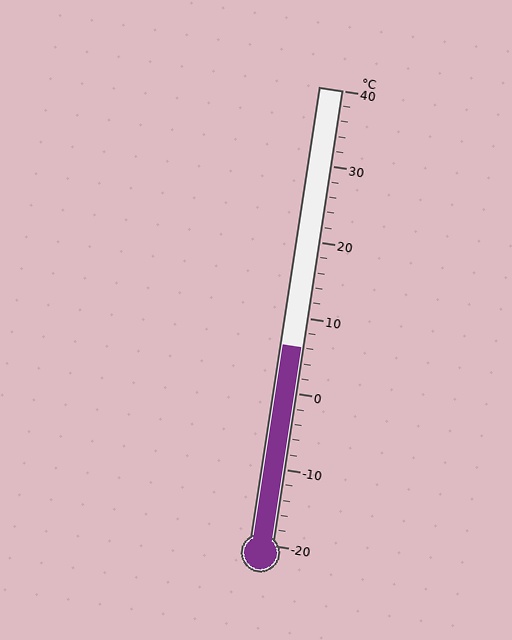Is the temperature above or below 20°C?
The temperature is below 20°C.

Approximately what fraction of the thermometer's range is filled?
The thermometer is filled to approximately 45% of its range.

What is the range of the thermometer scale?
The thermometer scale ranges from -20°C to 40°C.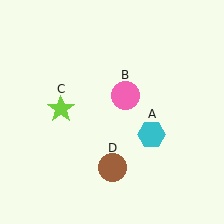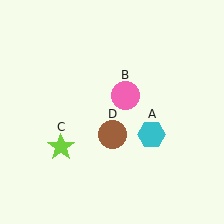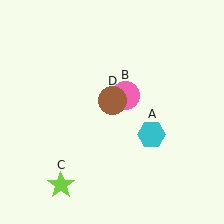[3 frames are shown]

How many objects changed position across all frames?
2 objects changed position: lime star (object C), brown circle (object D).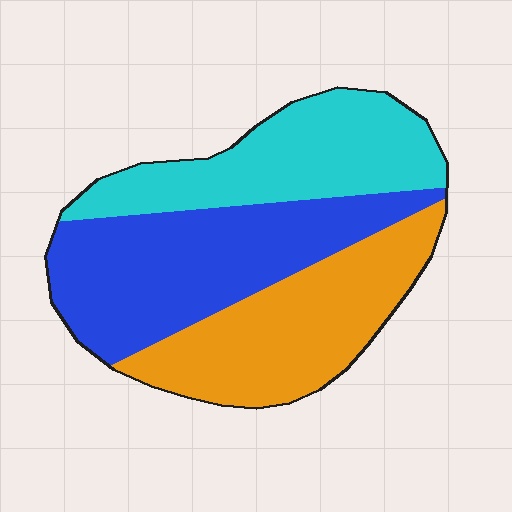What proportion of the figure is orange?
Orange covers about 30% of the figure.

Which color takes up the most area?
Blue, at roughly 40%.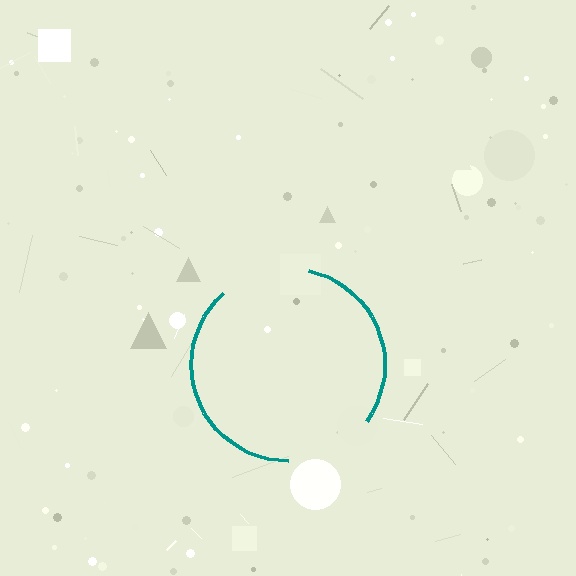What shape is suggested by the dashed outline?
The dashed outline suggests a circle.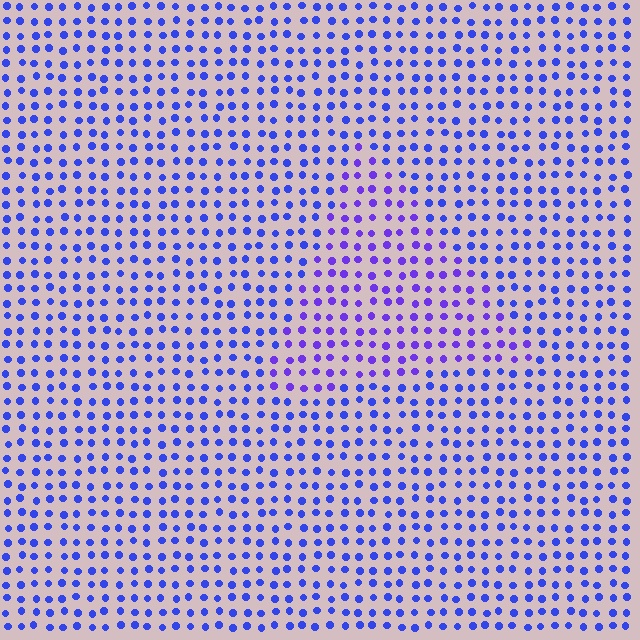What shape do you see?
I see a triangle.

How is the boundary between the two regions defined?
The boundary is defined purely by a slight shift in hue (about 26 degrees). Spacing, size, and orientation are identical on both sides.